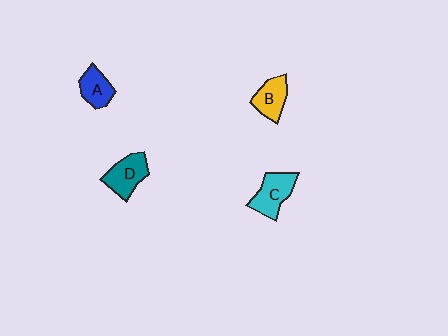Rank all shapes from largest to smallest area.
From largest to smallest: C (cyan), D (teal), B (yellow), A (blue).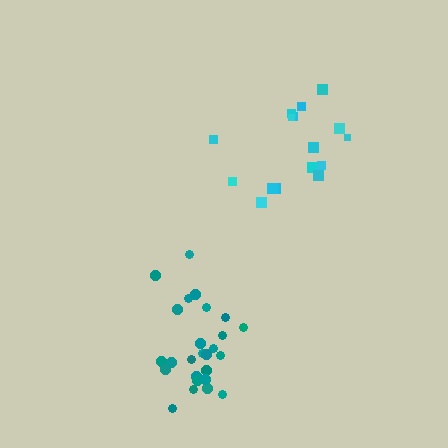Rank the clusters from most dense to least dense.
teal, cyan.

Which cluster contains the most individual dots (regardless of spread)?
Teal (26).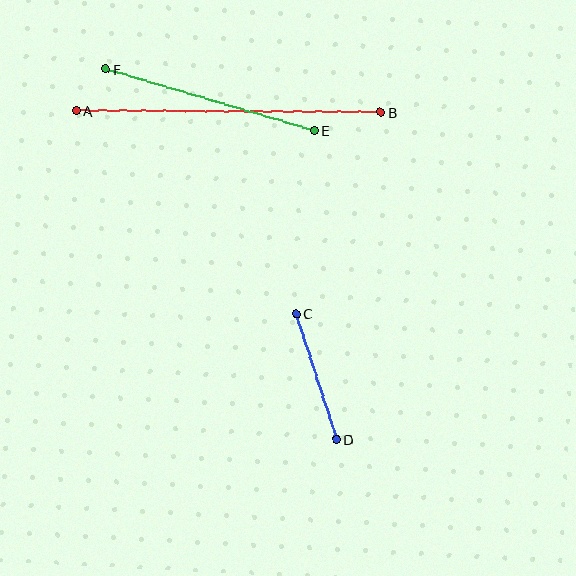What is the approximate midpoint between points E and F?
The midpoint is at approximately (210, 100) pixels.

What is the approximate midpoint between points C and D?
The midpoint is at approximately (316, 376) pixels.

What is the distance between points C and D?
The distance is approximately 132 pixels.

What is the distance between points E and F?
The distance is approximately 217 pixels.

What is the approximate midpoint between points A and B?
The midpoint is at approximately (228, 111) pixels.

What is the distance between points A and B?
The distance is approximately 305 pixels.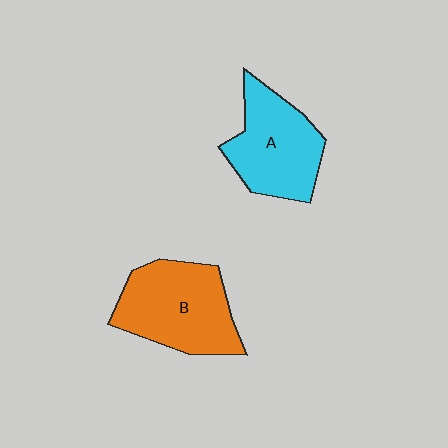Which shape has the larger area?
Shape B (orange).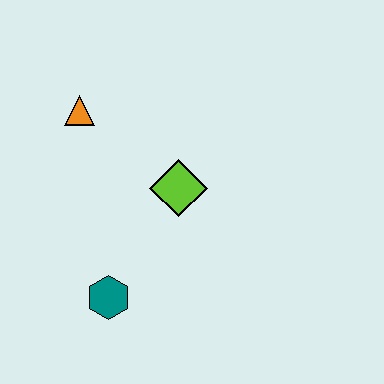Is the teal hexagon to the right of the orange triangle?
Yes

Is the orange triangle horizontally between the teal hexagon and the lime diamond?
No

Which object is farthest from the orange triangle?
The teal hexagon is farthest from the orange triangle.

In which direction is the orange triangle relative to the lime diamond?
The orange triangle is to the left of the lime diamond.